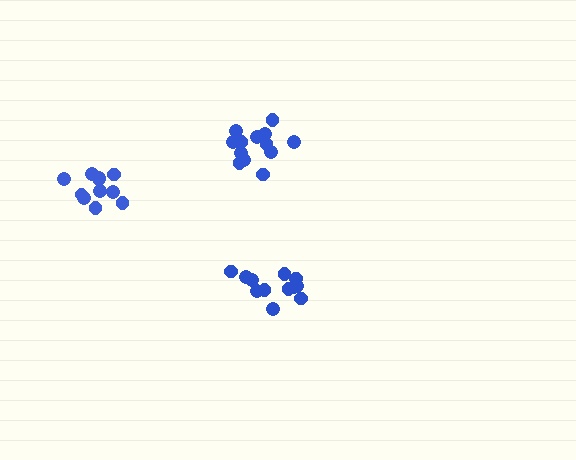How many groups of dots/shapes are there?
There are 3 groups.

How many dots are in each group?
Group 1: 12 dots, Group 2: 13 dots, Group 3: 11 dots (36 total).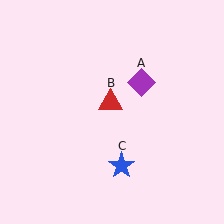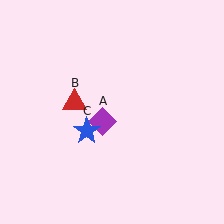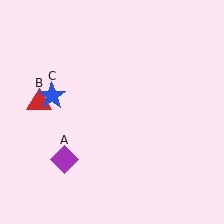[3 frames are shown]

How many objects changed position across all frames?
3 objects changed position: purple diamond (object A), red triangle (object B), blue star (object C).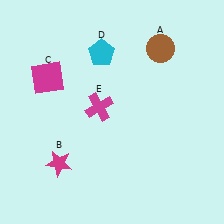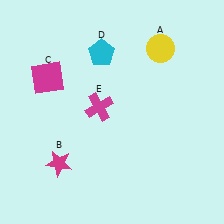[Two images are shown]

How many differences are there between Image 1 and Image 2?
There is 1 difference between the two images.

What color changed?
The circle (A) changed from brown in Image 1 to yellow in Image 2.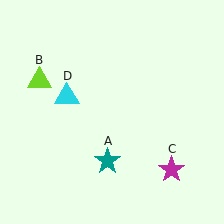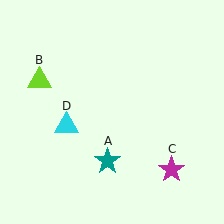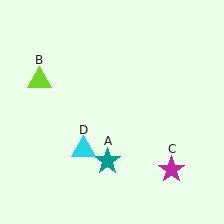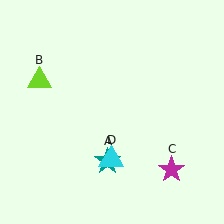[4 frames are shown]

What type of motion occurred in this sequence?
The cyan triangle (object D) rotated counterclockwise around the center of the scene.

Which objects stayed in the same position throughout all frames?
Teal star (object A) and lime triangle (object B) and magenta star (object C) remained stationary.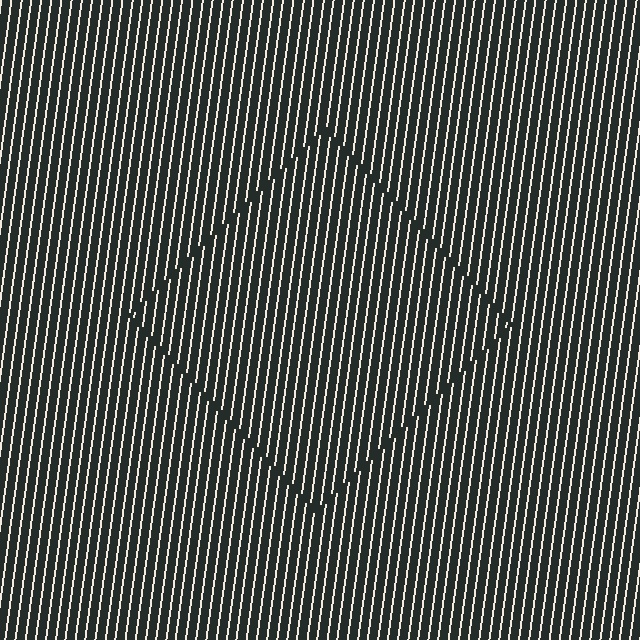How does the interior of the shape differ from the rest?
The interior of the shape contains the same grating, shifted by half a period — the contour is defined by the phase discontinuity where line-ends from the inner and outer gratings abut.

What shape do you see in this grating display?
An illusory square. The interior of the shape contains the same grating, shifted by half a period — the contour is defined by the phase discontinuity where line-ends from the inner and outer gratings abut.